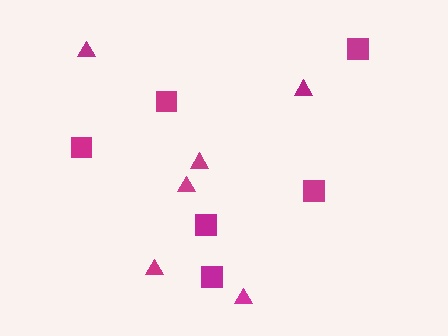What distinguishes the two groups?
There are 2 groups: one group of triangles (6) and one group of squares (6).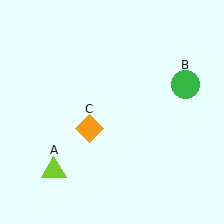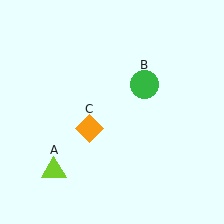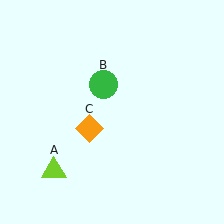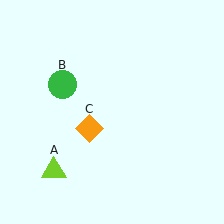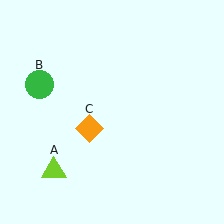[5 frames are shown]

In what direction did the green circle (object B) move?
The green circle (object B) moved left.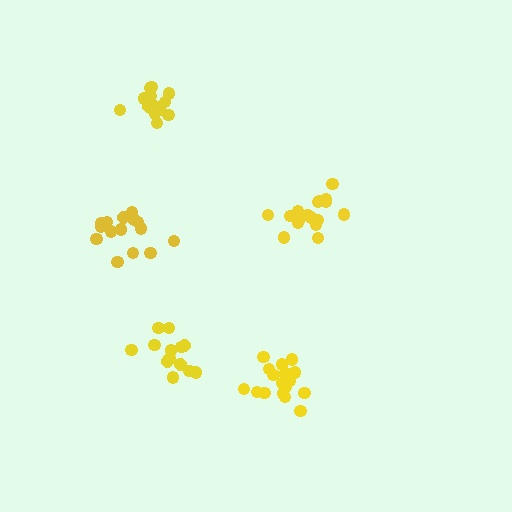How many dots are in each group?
Group 1: 17 dots, Group 2: 16 dots, Group 3: 17 dots, Group 4: 14 dots, Group 5: 16 dots (80 total).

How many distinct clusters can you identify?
There are 5 distinct clusters.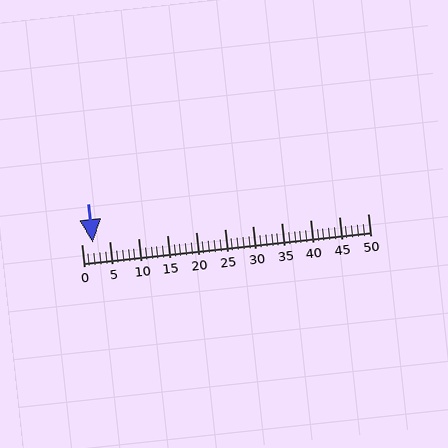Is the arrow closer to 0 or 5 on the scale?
The arrow is closer to 0.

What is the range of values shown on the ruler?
The ruler shows values from 0 to 50.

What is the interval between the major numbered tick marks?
The major tick marks are spaced 5 units apart.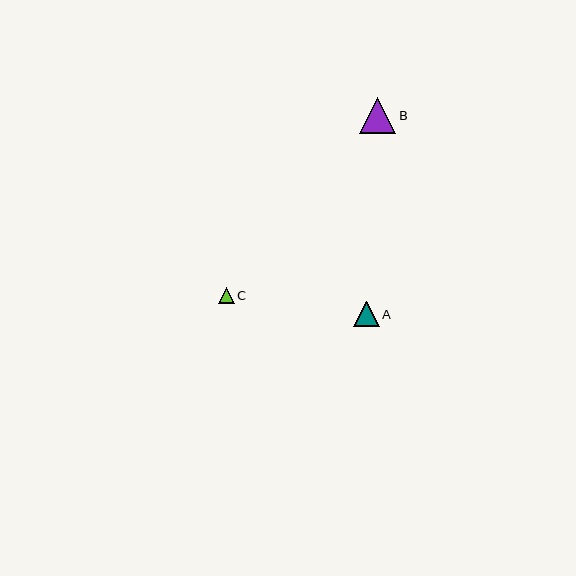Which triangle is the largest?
Triangle B is the largest with a size of approximately 36 pixels.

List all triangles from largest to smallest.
From largest to smallest: B, A, C.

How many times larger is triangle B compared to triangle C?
Triangle B is approximately 2.3 times the size of triangle C.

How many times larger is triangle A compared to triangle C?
Triangle A is approximately 1.6 times the size of triangle C.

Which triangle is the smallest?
Triangle C is the smallest with a size of approximately 16 pixels.